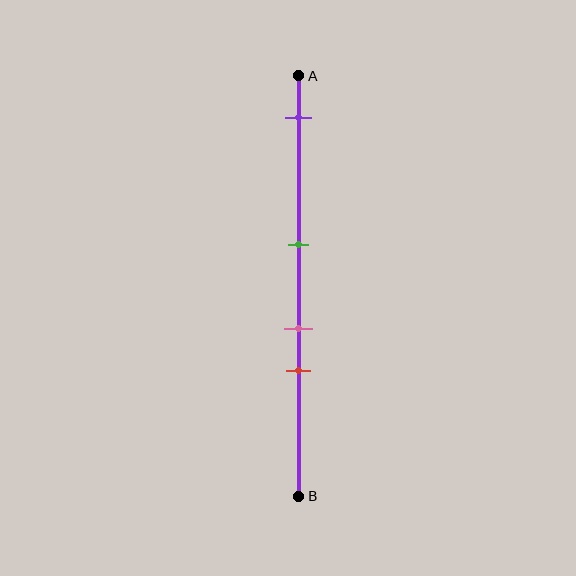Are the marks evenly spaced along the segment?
No, the marks are not evenly spaced.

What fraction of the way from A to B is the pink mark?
The pink mark is approximately 60% (0.6) of the way from A to B.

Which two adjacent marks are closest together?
The pink and red marks are the closest adjacent pair.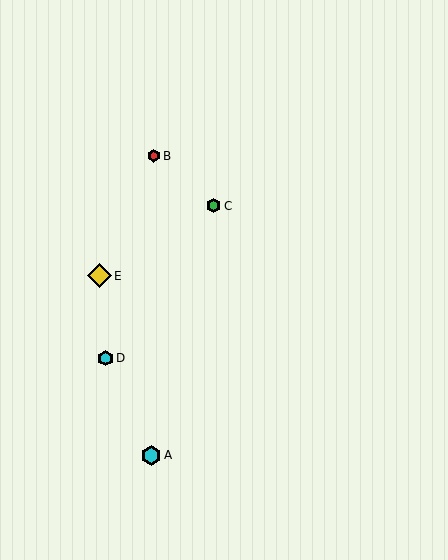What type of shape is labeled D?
Shape D is a cyan hexagon.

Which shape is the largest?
The yellow diamond (labeled E) is the largest.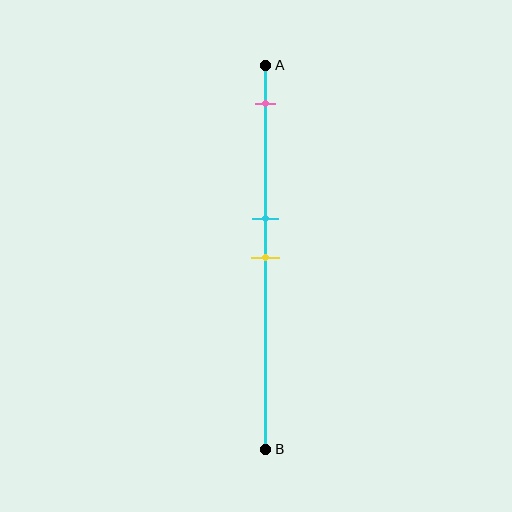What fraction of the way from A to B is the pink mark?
The pink mark is approximately 10% (0.1) of the way from A to B.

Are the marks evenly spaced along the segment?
No, the marks are not evenly spaced.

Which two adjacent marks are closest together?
The cyan and yellow marks are the closest adjacent pair.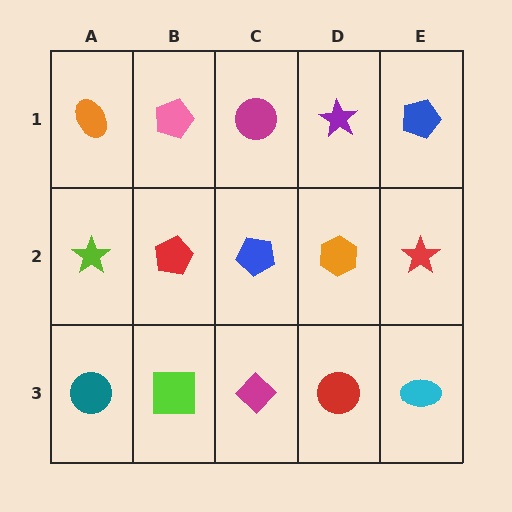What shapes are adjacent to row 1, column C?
A blue pentagon (row 2, column C), a pink pentagon (row 1, column B), a purple star (row 1, column D).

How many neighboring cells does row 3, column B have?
3.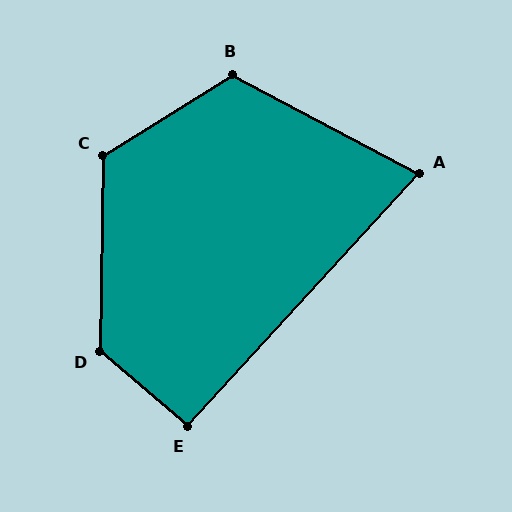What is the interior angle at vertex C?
Approximately 123 degrees (obtuse).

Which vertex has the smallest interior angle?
A, at approximately 75 degrees.